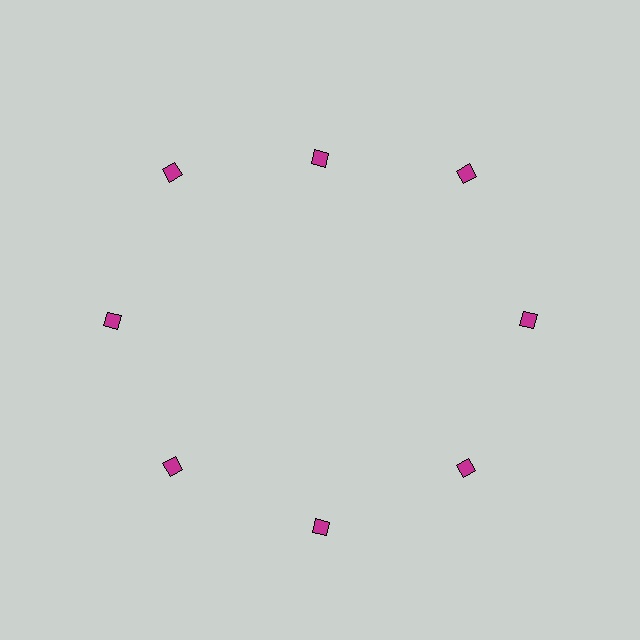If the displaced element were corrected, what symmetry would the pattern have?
It would have 8-fold rotational symmetry — the pattern would map onto itself every 45 degrees.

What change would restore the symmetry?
The symmetry would be restored by moving it outward, back onto the ring so that all 8 diamonds sit at equal angles and equal distance from the center.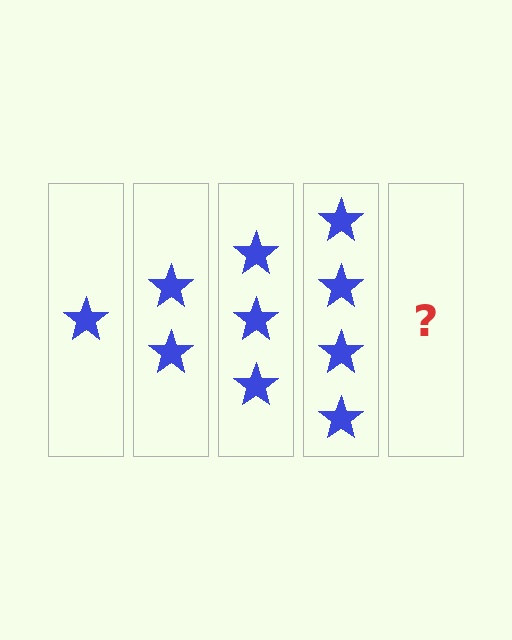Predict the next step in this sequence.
The next step is 5 stars.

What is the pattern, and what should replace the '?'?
The pattern is that each step adds one more star. The '?' should be 5 stars.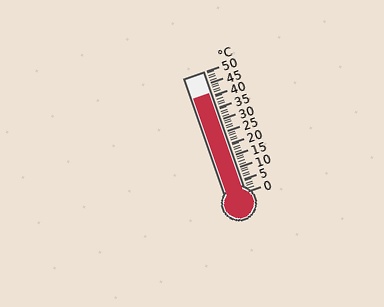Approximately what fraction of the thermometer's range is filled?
The thermometer is filled to approximately 80% of its range.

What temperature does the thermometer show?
The thermometer shows approximately 41°C.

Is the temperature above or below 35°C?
The temperature is above 35°C.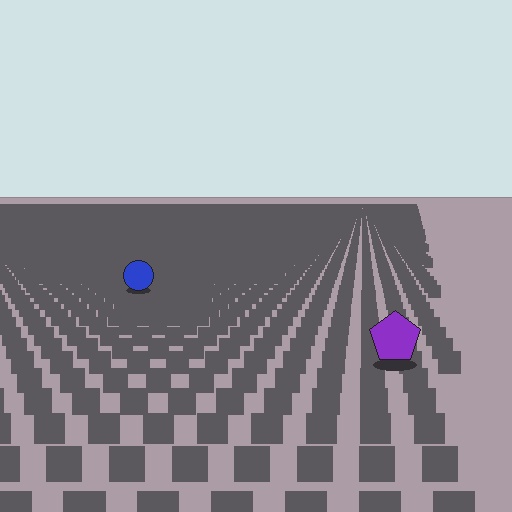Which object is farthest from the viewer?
The blue circle is farthest from the viewer. It appears smaller and the ground texture around it is denser.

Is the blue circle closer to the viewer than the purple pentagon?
No. The purple pentagon is closer — you can tell from the texture gradient: the ground texture is coarser near it.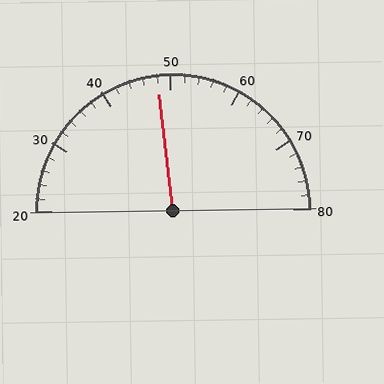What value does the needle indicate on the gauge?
The needle indicates approximately 48.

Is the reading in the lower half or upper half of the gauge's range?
The reading is in the lower half of the range (20 to 80).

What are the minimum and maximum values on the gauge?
The gauge ranges from 20 to 80.